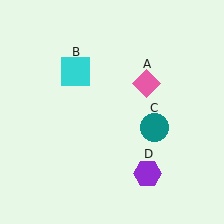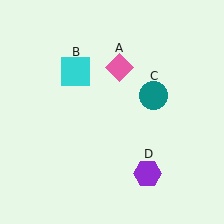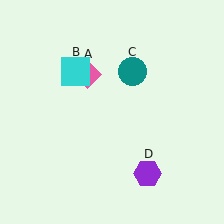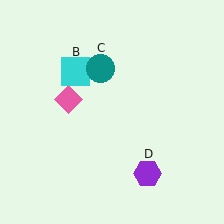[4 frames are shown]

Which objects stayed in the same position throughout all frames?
Cyan square (object B) and purple hexagon (object D) remained stationary.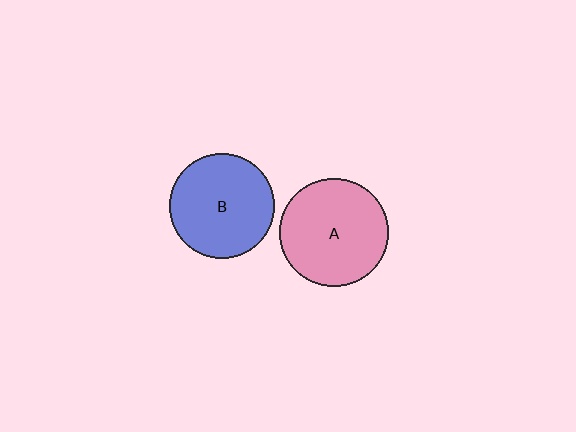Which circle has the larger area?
Circle A (pink).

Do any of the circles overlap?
No, none of the circles overlap.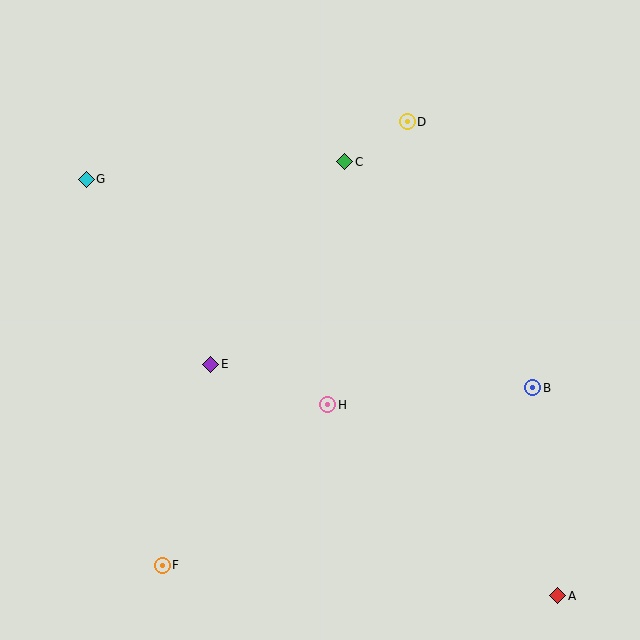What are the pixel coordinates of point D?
Point D is at (407, 122).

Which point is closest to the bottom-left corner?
Point F is closest to the bottom-left corner.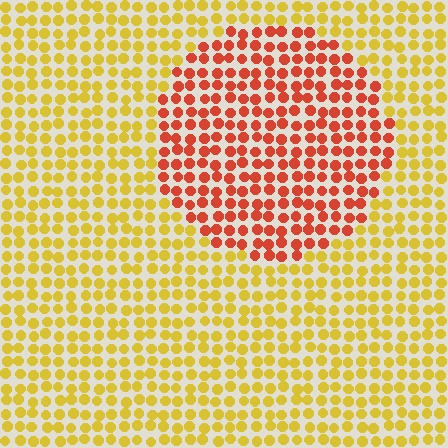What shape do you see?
I see a circle.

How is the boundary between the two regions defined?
The boundary is defined purely by a slight shift in hue (about 45 degrees). Spacing, size, and orientation are identical on both sides.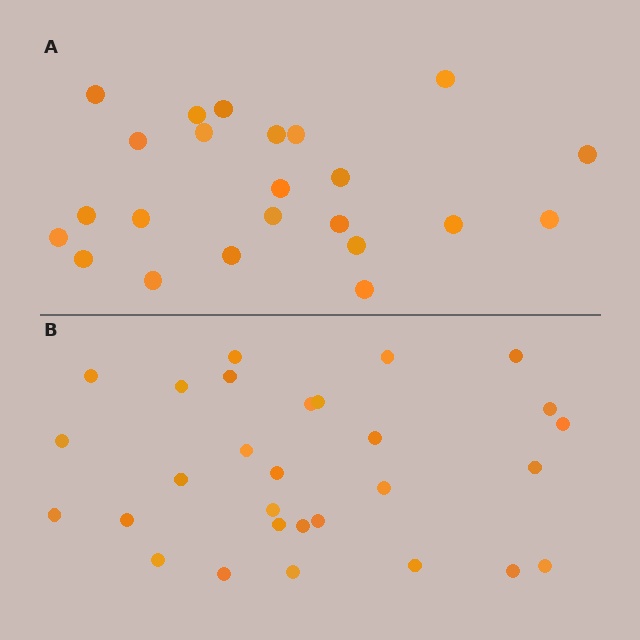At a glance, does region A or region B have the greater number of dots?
Region B (the bottom region) has more dots.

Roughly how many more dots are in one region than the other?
Region B has about 6 more dots than region A.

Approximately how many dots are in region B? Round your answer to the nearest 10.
About 30 dots. (The exact count is 29, which rounds to 30.)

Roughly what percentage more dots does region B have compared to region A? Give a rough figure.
About 25% more.